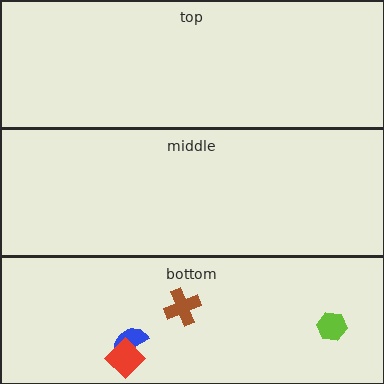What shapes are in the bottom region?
The blue semicircle, the lime hexagon, the red diamond, the brown cross.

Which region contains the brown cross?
The bottom region.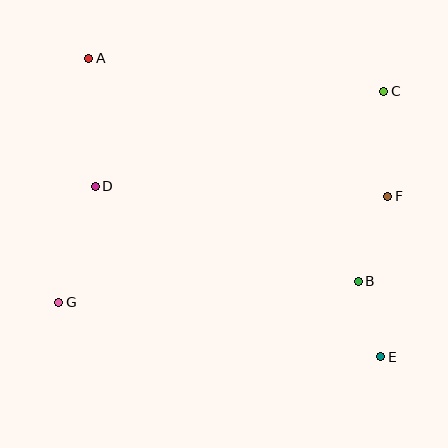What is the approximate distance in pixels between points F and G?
The distance between F and G is approximately 346 pixels.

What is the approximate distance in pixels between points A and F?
The distance between A and F is approximately 329 pixels.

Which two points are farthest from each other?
Points A and E are farthest from each other.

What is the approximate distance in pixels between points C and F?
The distance between C and F is approximately 105 pixels.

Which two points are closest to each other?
Points B and E are closest to each other.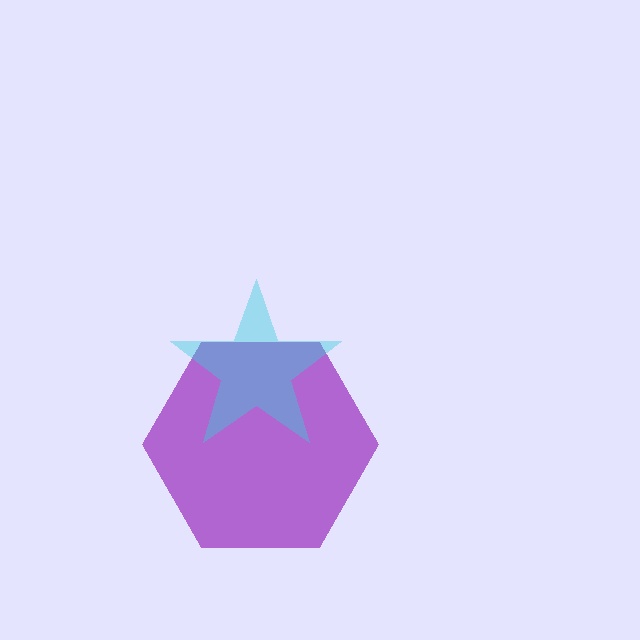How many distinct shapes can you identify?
There are 2 distinct shapes: a purple hexagon, a cyan star.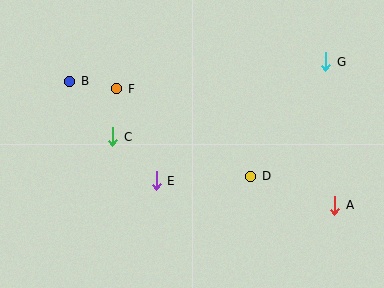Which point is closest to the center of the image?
Point E at (156, 181) is closest to the center.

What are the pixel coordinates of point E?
Point E is at (156, 181).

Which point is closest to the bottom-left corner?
Point C is closest to the bottom-left corner.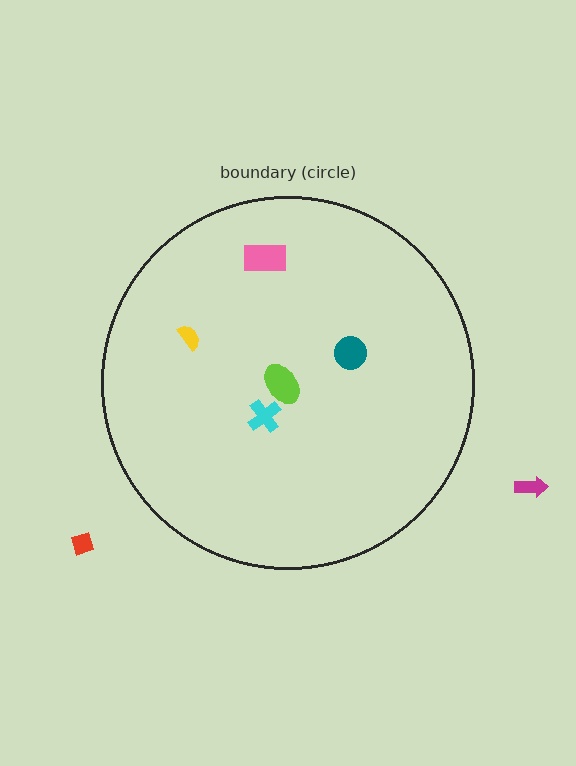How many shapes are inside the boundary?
5 inside, 2 outside.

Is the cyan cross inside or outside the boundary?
Inside.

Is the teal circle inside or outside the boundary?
Inside.